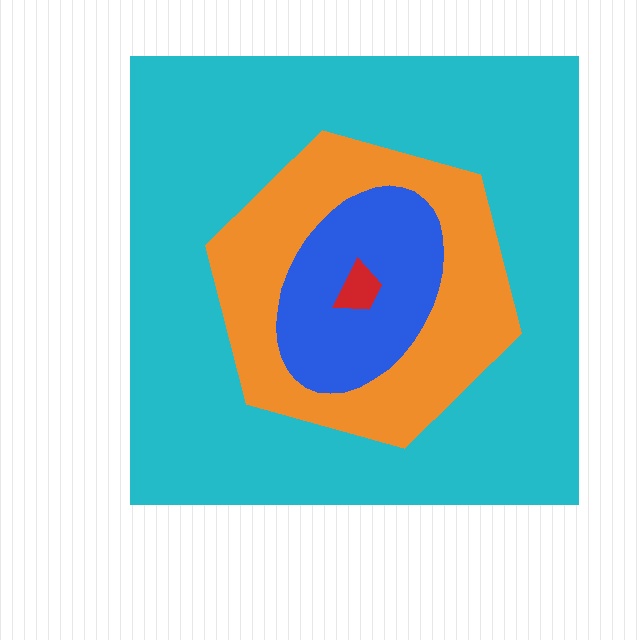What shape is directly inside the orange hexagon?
The blue ellipse.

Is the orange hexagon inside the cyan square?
Yes.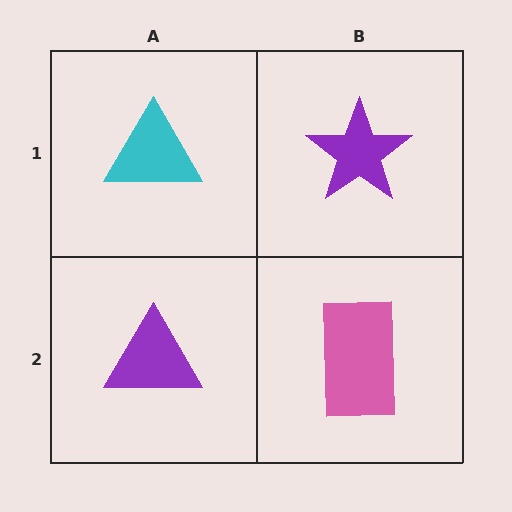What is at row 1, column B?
A purple star.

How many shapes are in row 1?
2 shapes.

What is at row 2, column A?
A purple triangle.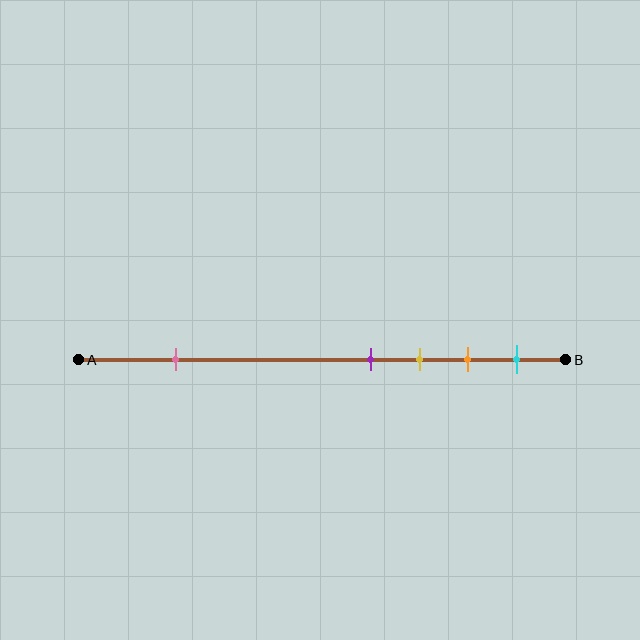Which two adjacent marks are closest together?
The purple and yellow marks are the closest adjacent pair.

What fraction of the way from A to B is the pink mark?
The pink mark is approximately 20% (0.2) of the way from A to B.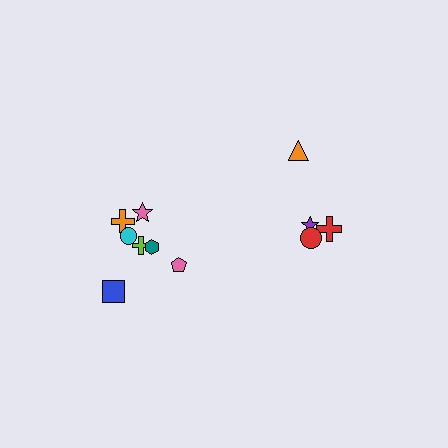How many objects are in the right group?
There are 4 objects.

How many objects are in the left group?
There are 7 objects.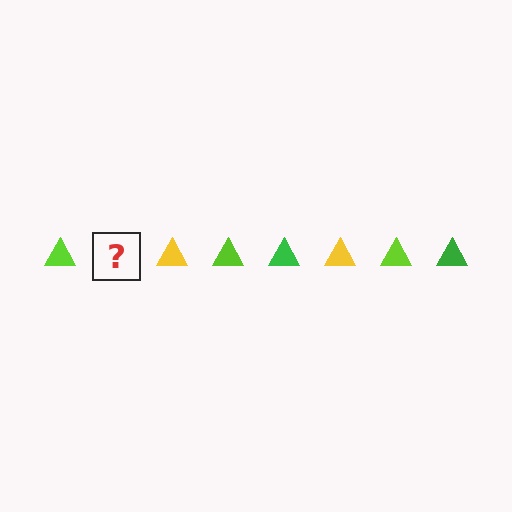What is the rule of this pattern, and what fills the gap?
The rule is that the pattern cycles through lime, green, yellow triangles. The gap should be filled with a green triangle.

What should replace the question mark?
The question mark should be replaced with a green triangle.